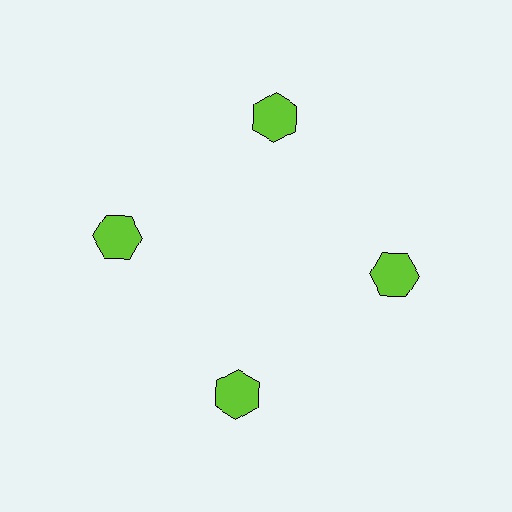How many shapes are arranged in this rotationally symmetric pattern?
There are 4 shapes, arranged in 4 groups of 1.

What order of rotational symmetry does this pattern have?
This pattern has 4-fold rotational symmetry.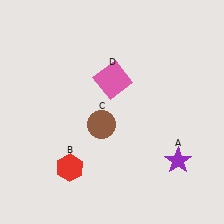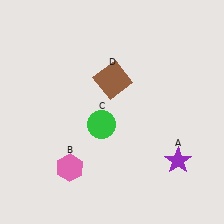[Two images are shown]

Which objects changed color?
B changed from red to pink. C changed from brown to green. D changed from pink to brown.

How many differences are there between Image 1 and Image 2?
There are 3 differences between the two images.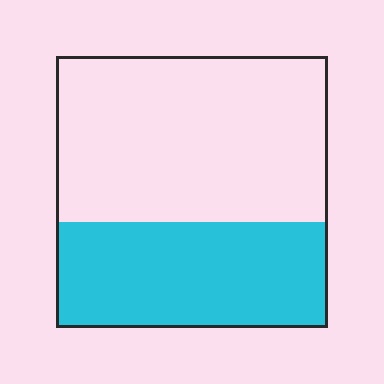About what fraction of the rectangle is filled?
About two fifths (2/5).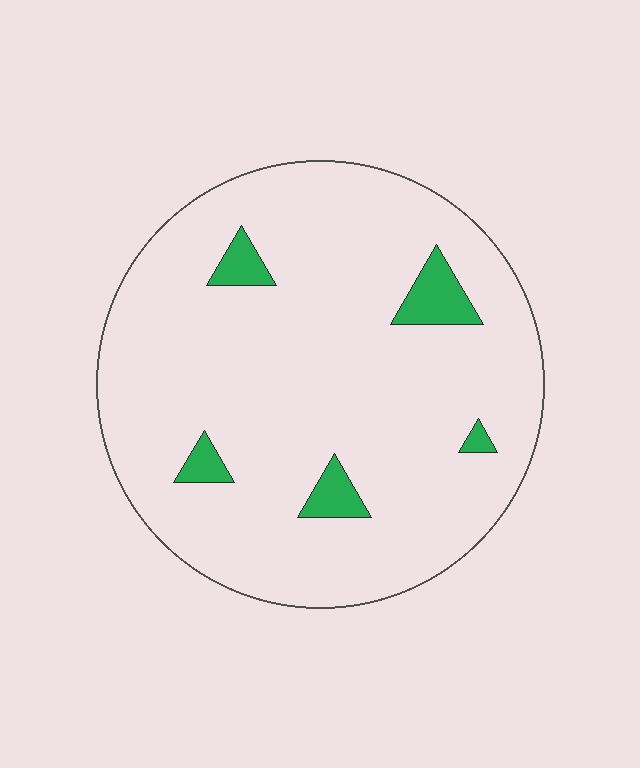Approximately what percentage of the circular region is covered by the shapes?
Approximately 5%.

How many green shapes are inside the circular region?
5.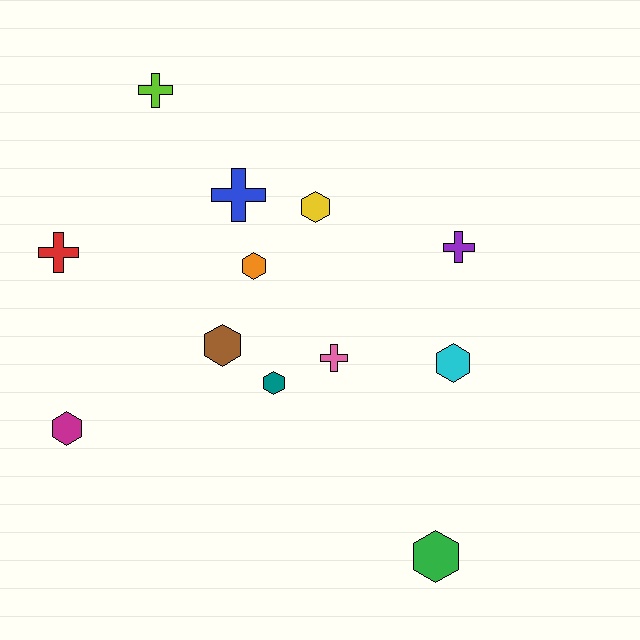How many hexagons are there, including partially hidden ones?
There are 7 hexagons.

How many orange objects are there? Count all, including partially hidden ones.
There is 1 orange object.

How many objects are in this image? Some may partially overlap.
There are 12 objects.